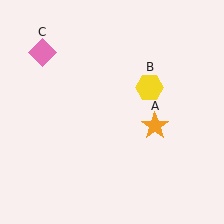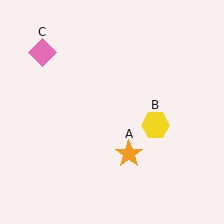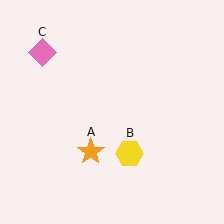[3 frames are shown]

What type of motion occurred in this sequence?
The orange star (object A), yellow hexagon (object B) rotated clockwise around the center of the scene.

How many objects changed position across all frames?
2 objects changed position: orange star (object A), yellow hexagon (object B).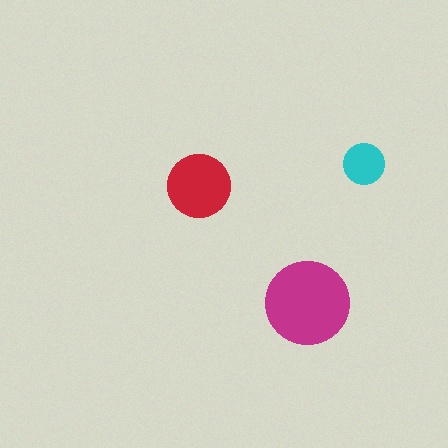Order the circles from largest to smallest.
the magenta one, the red one, the cyan one.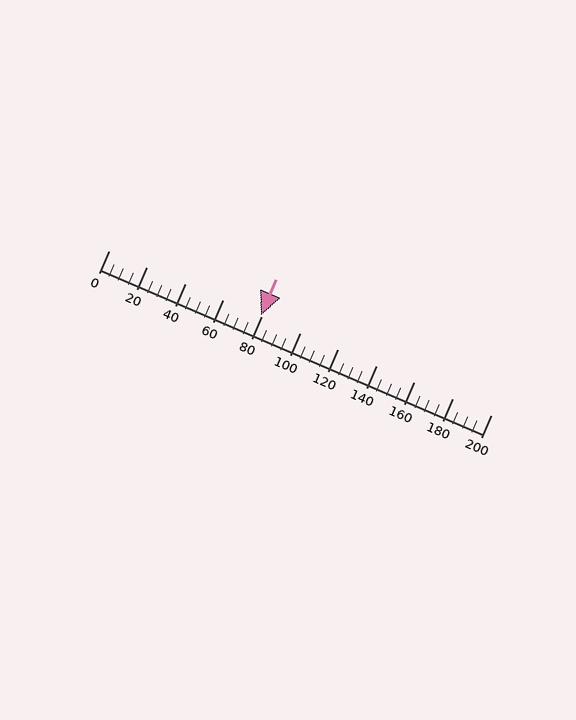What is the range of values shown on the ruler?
The ruler shows values from 0 to 200.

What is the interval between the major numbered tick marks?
The major tick marks are spaced 20 units apart.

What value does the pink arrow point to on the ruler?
The pink arrow points to approximately 80.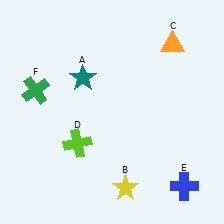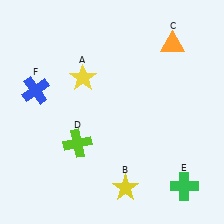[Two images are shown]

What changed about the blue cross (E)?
In Image 1, E is blue. In Image 2, it changed to green.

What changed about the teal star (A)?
In Image 1, A is teal. In Image 2, it changed to yellow.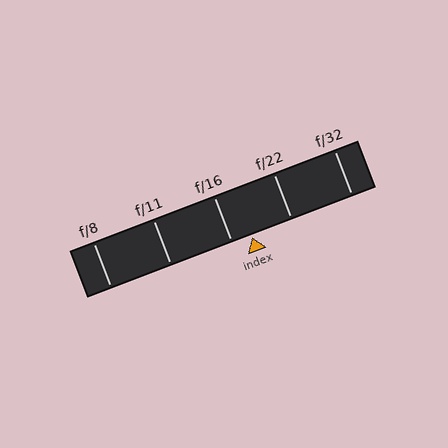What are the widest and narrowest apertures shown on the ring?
The widest aperture shown is f/8 and the narrowest is f/32.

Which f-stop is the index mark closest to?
The index mark is closest to f/16.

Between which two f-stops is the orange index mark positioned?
The index mark is between f/16 and f/22.